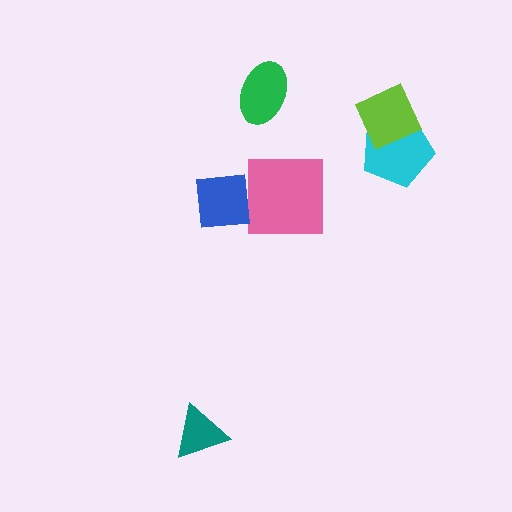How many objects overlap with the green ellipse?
0 objects overlap with the green ellipse.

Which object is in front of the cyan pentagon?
The lime diamond is in front of the cyan pentagon.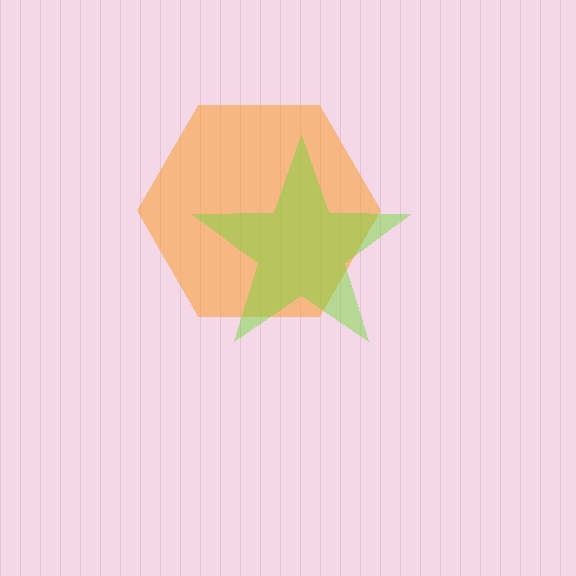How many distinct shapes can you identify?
There are 2 distinct shapes: an orange hexagon, a lime star.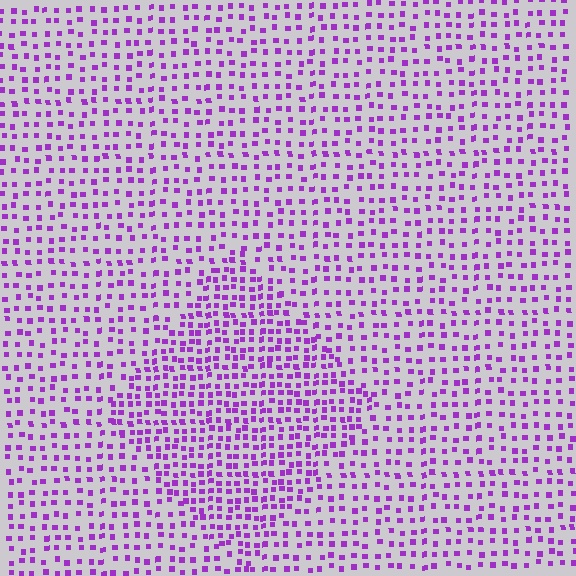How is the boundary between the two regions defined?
The boundary is defined by a change in element density (approximately 1.7x ratio). All elements are the same color, size, and shape.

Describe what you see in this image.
The image contains small purple elements arranged at two different densities. A diamond-shaped region is visible where the elements are more densely packed than the surrounding area.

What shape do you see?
I see a diamond.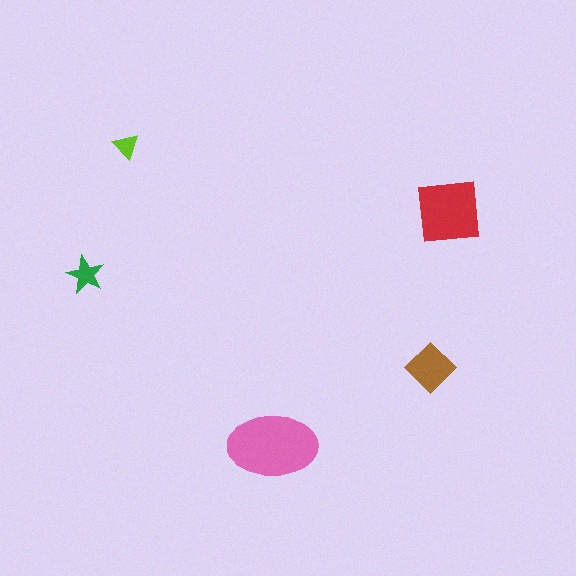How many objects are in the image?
There are 5 objects in the image.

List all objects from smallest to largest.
The lime triangle, the green star, the brown diamond, the red square, the pink ellipse.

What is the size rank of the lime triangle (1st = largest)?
5th.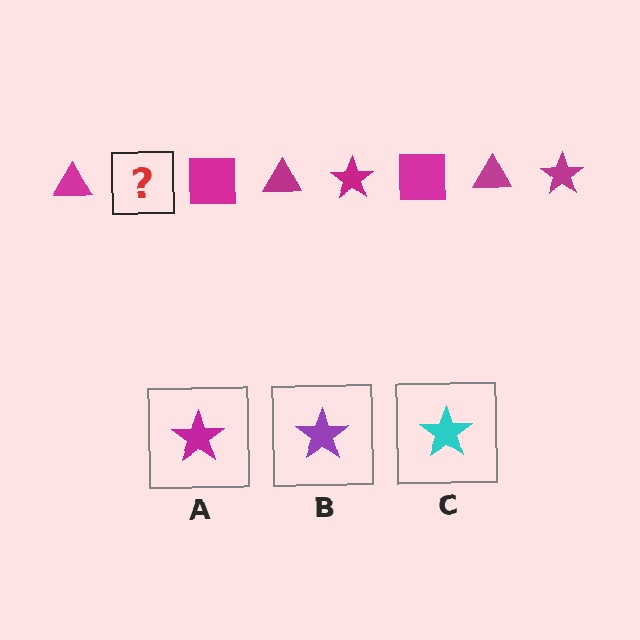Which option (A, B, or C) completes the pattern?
A.